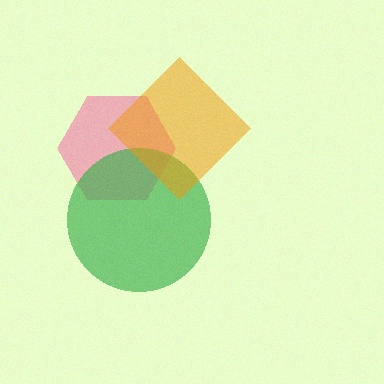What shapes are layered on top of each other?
The layered shapes are: a pink hexagon, a green circle, an orange diamond.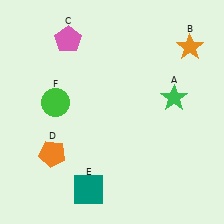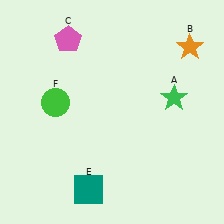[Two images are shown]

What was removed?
The orange pentagon (D) was removed in Image 2.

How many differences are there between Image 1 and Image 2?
There is 1 difference between the two images.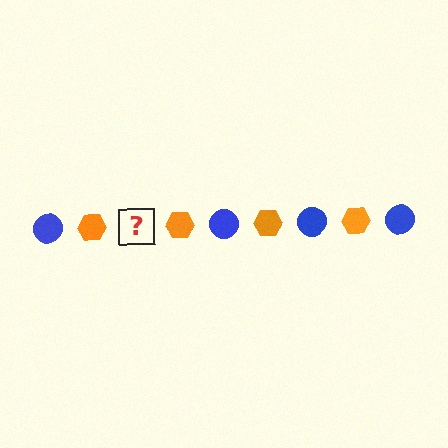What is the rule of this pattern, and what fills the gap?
The rule is that the pattern alternates between blue circle and orange hexagon. The gap should be filled with a blue circle.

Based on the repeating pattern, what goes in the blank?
The blank should be a blue circle.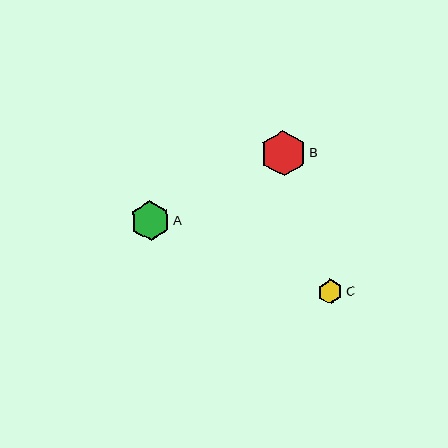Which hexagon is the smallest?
Hexagon C is the smallest with a size of approximately 25 pixels.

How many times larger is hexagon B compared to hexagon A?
Hexagon B is approximately 1.2 times the size of hexagon A.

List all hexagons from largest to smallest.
From largest to smallest: B, A, C.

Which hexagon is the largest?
Hexagon B is the largest with a size of approximately 46 pixels.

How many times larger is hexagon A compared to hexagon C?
Hexagon A is approximately 1.6 times the size of hexagon C.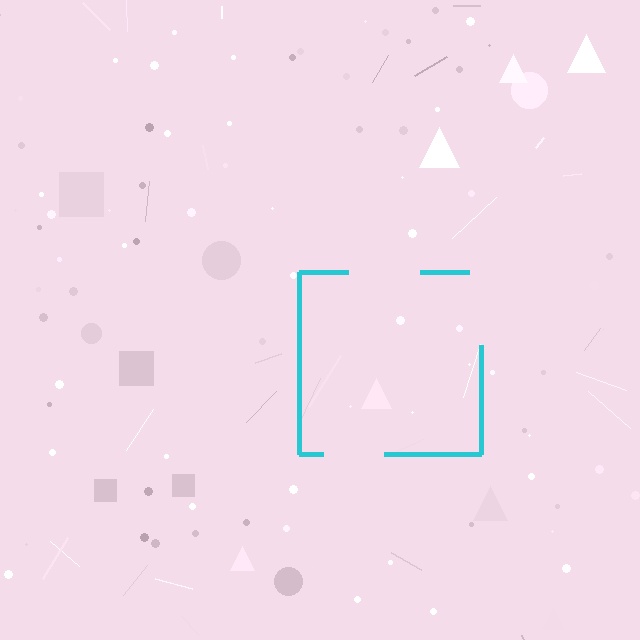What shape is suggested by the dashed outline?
The dashed outline suggests a square.